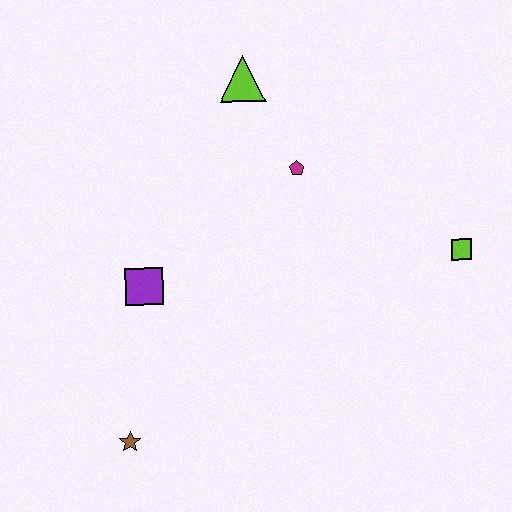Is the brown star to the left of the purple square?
Yes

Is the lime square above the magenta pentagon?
No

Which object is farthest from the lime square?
The brown star is farthest from the lime square.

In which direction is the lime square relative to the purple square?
The lime square is to the right of the purple square.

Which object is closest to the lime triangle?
The magenta pentagon is closest to the lime triangle.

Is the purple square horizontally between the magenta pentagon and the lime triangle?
No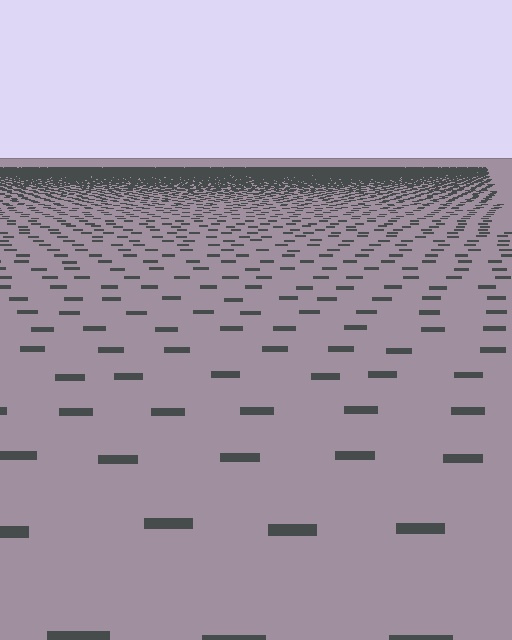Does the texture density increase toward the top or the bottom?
Density increases toward the top.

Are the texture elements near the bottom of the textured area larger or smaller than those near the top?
Larger. Near the bottom, elements are closer to the viewer and appear at a bigger on-screen size.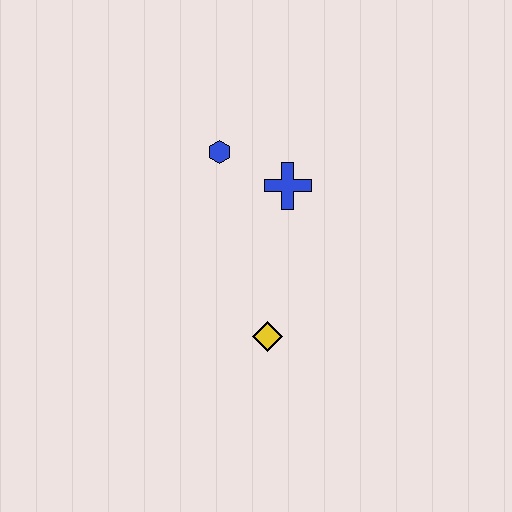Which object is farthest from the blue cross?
The yellow diamond is farthest from the blue cross.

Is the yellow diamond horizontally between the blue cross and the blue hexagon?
Yes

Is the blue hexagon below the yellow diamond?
No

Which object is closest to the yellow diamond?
The blue cross is closest to the yellow diamond.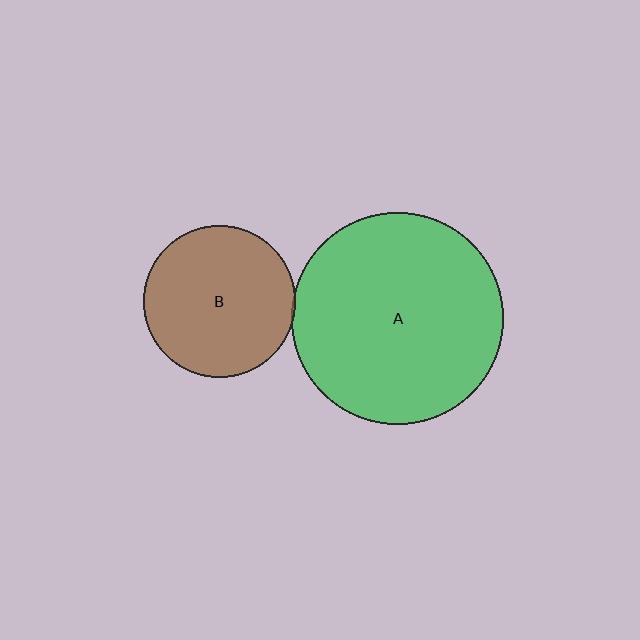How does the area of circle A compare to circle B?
Approximately 1.9 times.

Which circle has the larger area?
Circle A (green).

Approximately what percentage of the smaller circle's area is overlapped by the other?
Approximately 5%.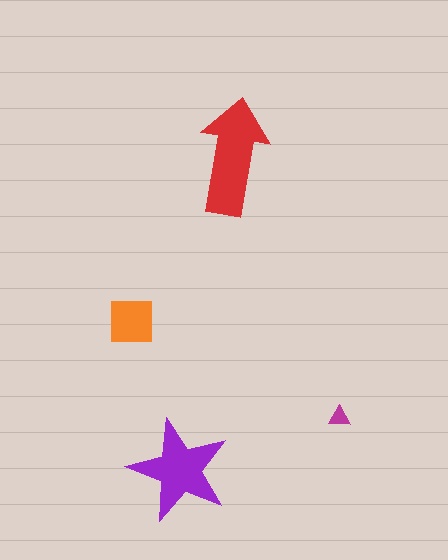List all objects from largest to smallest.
The red arrow, the purple star, the orange square, the magenta triangle.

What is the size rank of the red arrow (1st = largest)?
1st.